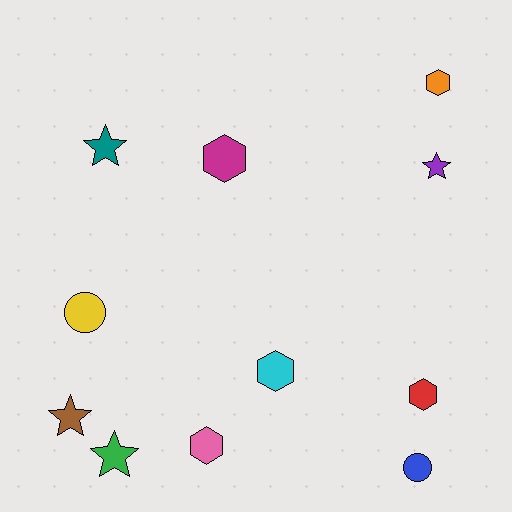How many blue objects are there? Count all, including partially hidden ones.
There is 1 blue object.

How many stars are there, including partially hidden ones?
There are 4 stars.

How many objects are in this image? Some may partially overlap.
There are 11 objects.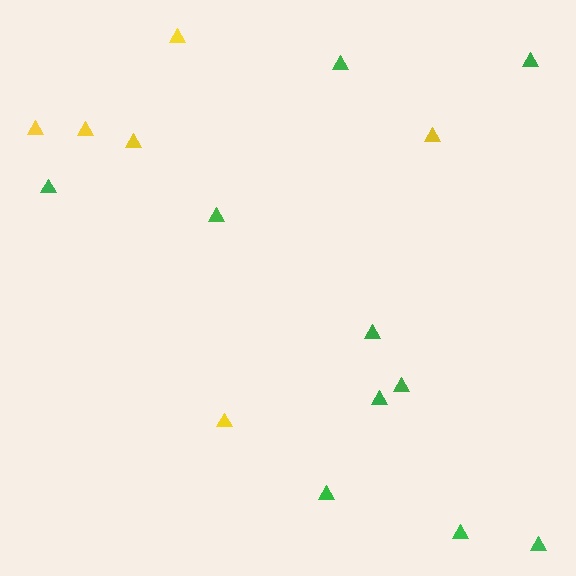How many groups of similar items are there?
There are 2 groups: one group of yellow triangles (6) and one group of green triangles (10).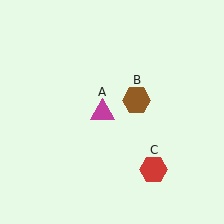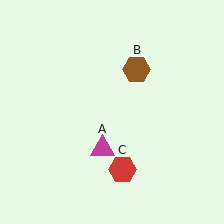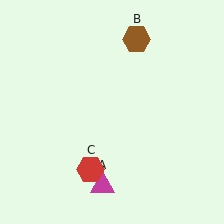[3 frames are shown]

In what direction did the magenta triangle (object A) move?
The magenta triangle (object A) moved down.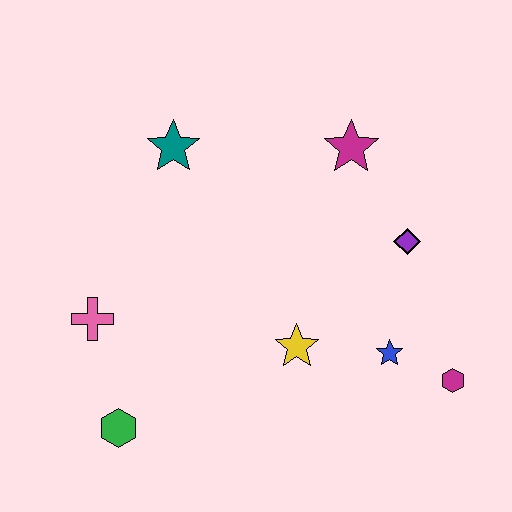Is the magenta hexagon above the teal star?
No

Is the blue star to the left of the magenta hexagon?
Yes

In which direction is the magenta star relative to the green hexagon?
The magenta star is above the green hexagon.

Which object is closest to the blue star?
The magenta hexagon is closest to the blue star.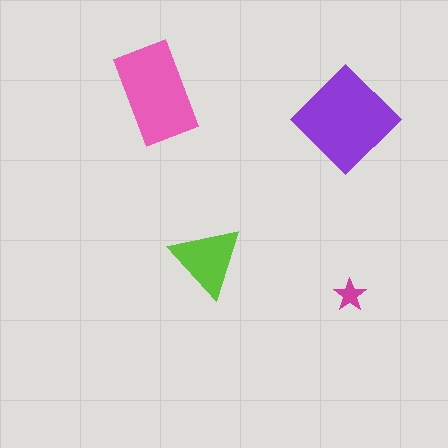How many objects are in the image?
There are 4 objects in the image.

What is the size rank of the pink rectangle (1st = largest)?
2nd.